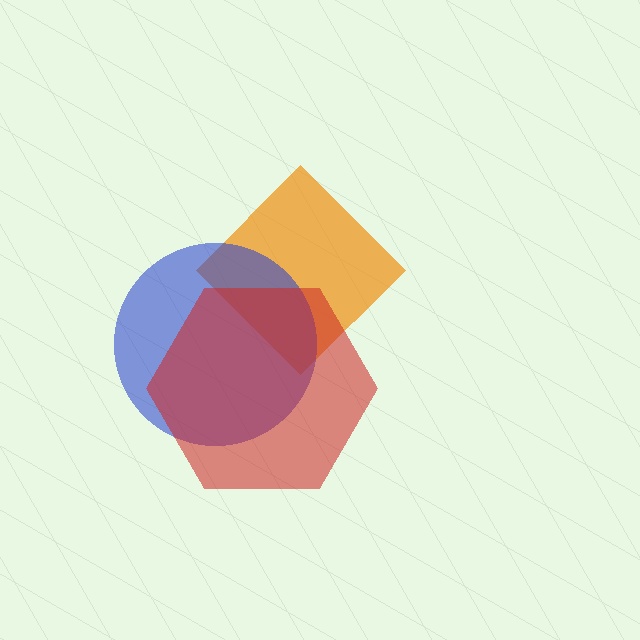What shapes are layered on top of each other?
The layered shapes are: an orange diamond, a blue circle, a red hexagon.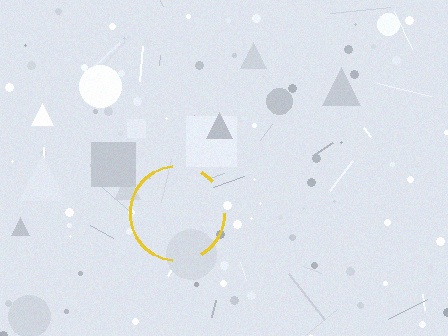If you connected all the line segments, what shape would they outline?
They would outline a circle.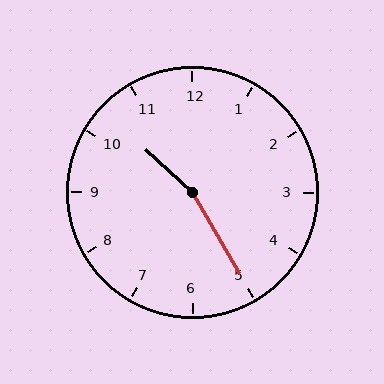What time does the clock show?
10:25.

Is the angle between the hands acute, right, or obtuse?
It is obtuse.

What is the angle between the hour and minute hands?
Approximately 162 degrees.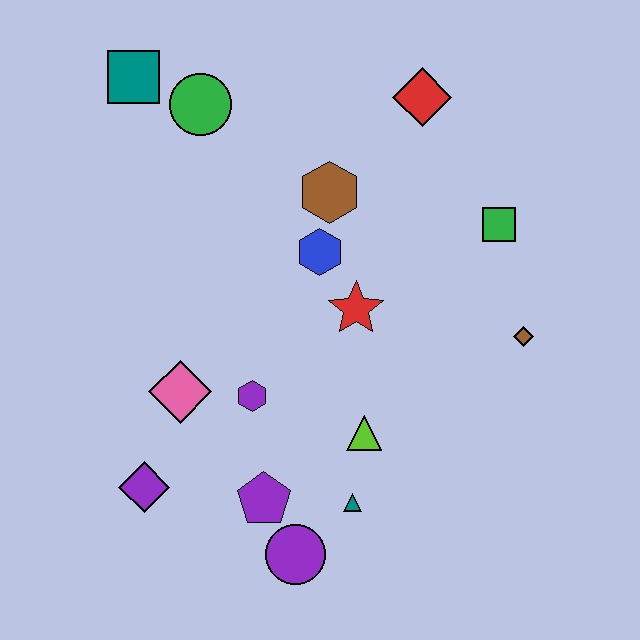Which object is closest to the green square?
The brown diamond is closest to the green square.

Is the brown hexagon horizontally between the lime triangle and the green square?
No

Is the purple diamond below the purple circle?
No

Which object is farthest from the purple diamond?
The red diamond is farthest from the purple diamond.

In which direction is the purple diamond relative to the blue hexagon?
The purple diamond is below the blue hexagon.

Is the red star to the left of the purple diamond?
No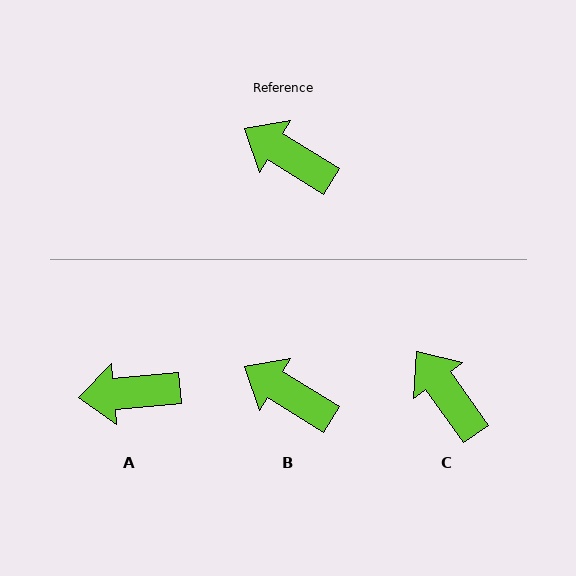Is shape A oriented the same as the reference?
No, it is off by about 37 degrees.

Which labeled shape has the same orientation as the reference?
B.